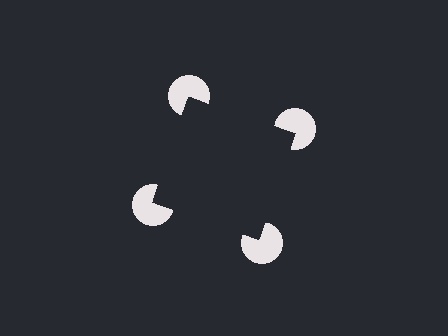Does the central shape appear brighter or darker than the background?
It typically appears slightly darker than the background, even though no actual brightness change is drawn.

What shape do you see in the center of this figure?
An illusory square — its edges are inferred from the aligned wedge cuts in the pac-man discs, not physically drawn.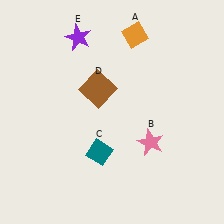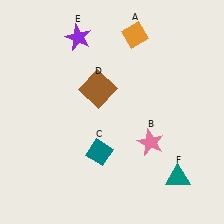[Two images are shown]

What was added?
A teal triangle (F) was added in Image 2.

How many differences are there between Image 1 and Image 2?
There is 1 difference between the two images.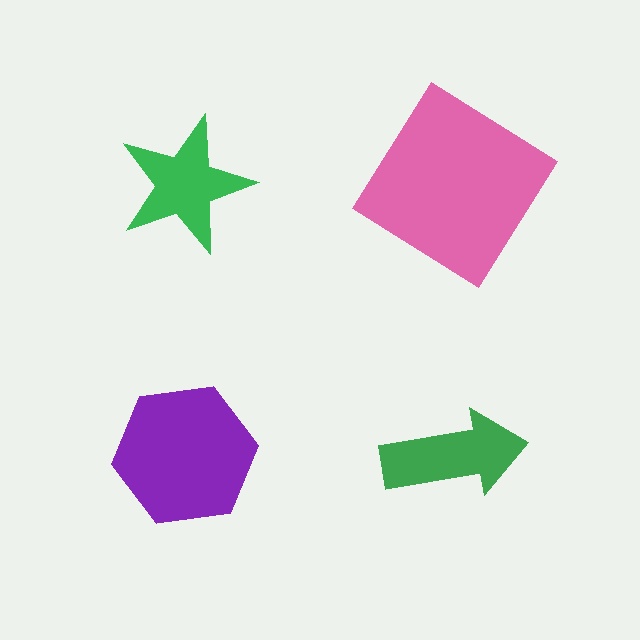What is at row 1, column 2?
A pink diamond.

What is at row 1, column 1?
A green star.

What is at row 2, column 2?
A green arrow.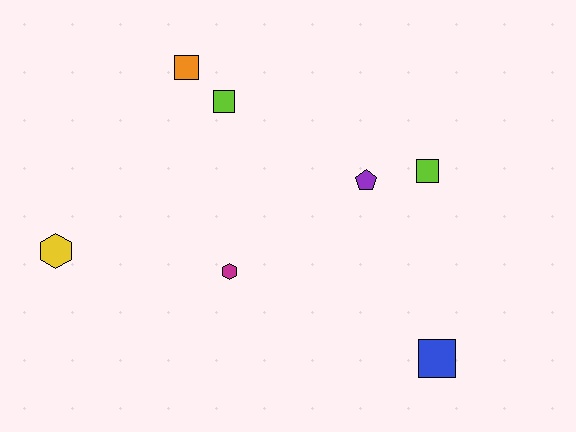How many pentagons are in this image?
There is 1 pentagon.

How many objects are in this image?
There are 7 objects.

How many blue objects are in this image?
There is 1 blue object.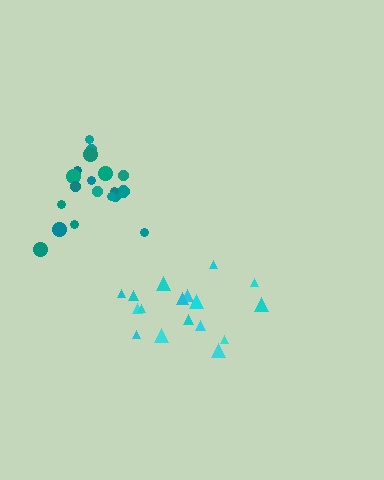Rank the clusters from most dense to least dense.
teal, cyan.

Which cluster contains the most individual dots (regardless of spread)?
Teal (19).